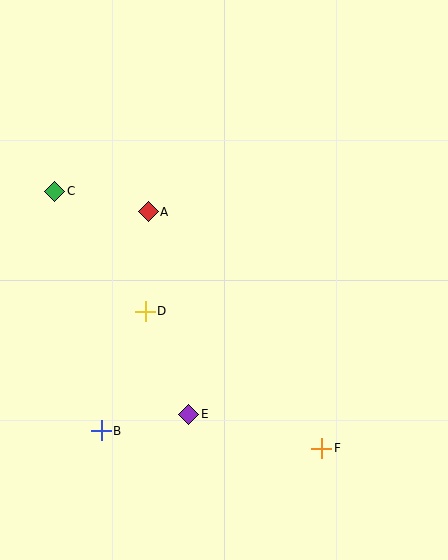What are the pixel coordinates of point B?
Point B is at (101, 431).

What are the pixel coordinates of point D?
Point D is at (145, 311).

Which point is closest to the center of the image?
Point D at (145, 311) is closest to the center.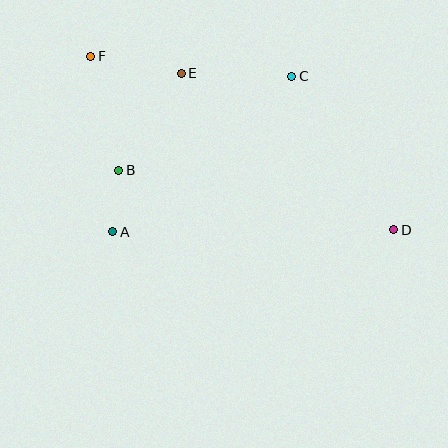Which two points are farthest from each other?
Points D and F are farthest from each other.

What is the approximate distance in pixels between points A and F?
The distance between A and F is approximately 177 pixels.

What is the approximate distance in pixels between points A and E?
The distance between A and E is approximately 173 pixels.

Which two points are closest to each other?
Points A and B are closest to each other.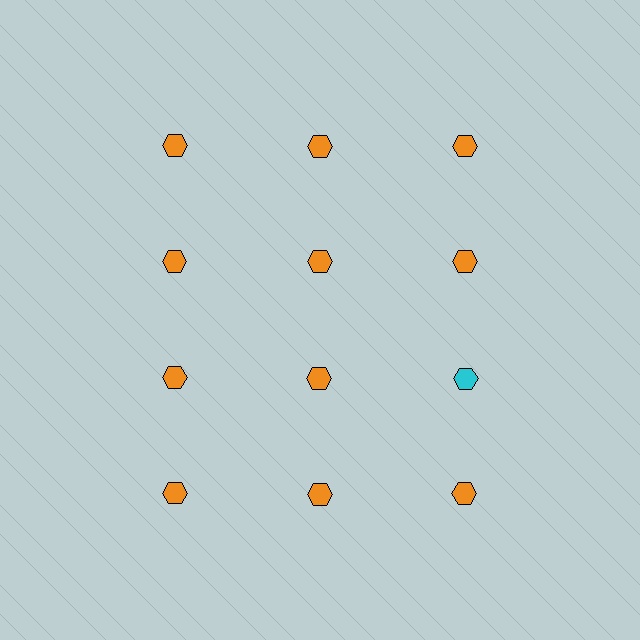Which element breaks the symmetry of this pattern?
The cyan hexagon in the third row, center column breaks the symmetry. All other shapes are orange hexagons.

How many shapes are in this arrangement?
There are 12 shapes arranged in a grid pattern.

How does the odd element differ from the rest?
It has a different color: cyan instead of orange.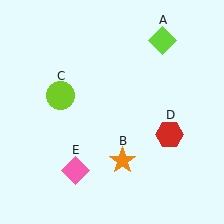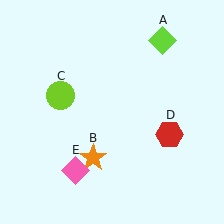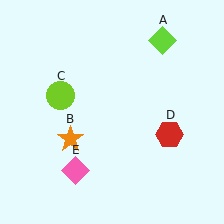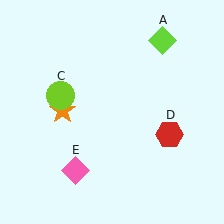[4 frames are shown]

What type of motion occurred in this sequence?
The orange star (object B) rotated clockwise around the center of the scene.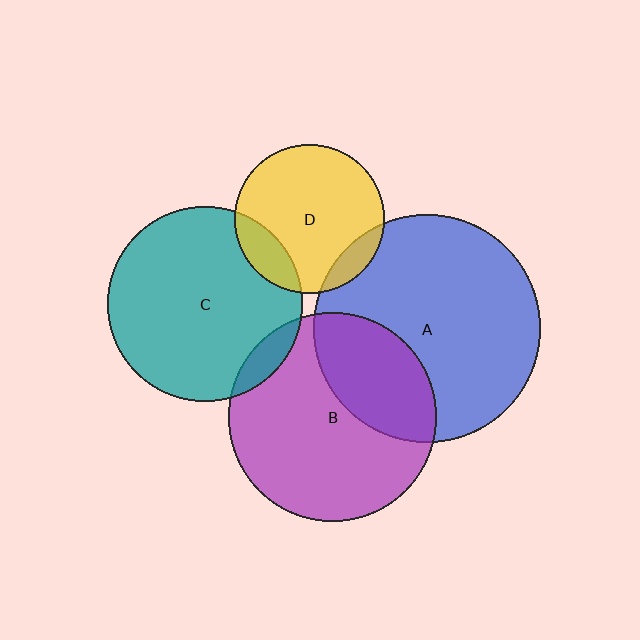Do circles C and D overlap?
Yes.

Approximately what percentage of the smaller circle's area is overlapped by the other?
Approximately 15%.